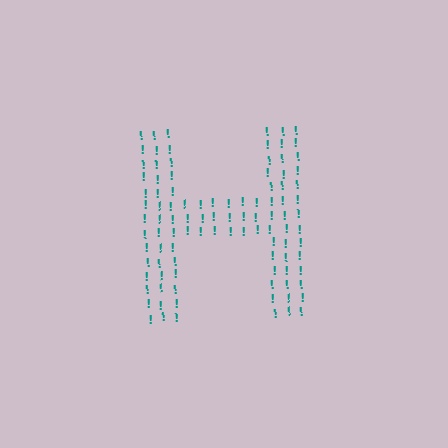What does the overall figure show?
The overall figure shows the letter H.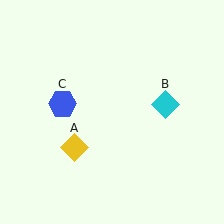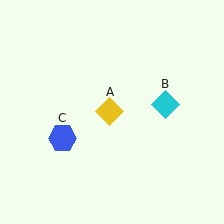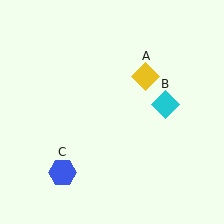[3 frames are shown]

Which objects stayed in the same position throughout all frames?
Cyan diamond (object B) remained stationary.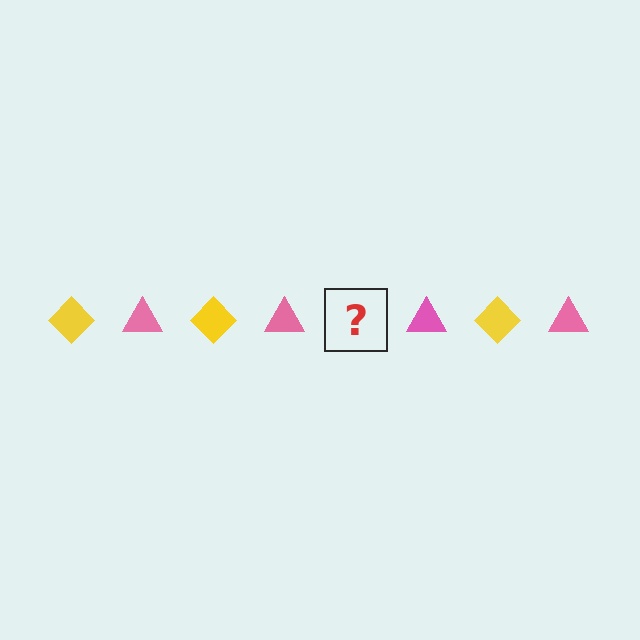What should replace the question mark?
The question mark should be replaced with a yellow diamond.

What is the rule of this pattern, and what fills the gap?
The rule is that the pattern alternates between yellow diamond and pink triangle. The gap should be filled with a yellow diamond.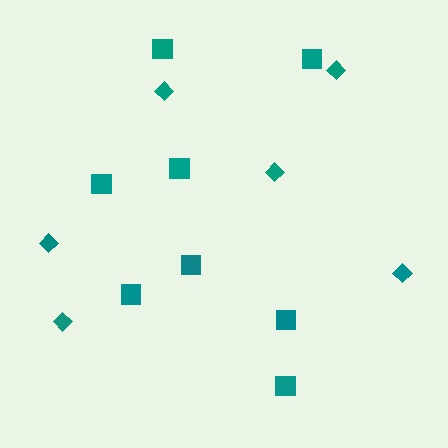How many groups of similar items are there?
There are 2 groups: one group of squares (8) and one group of diamonds (6).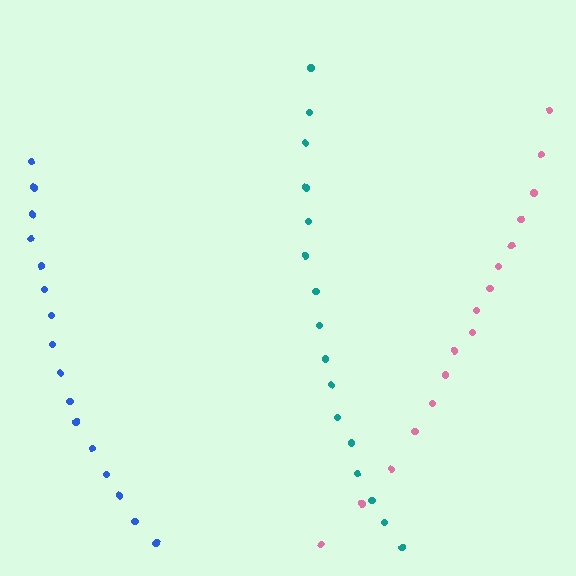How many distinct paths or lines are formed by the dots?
There are 3 distinct paths.